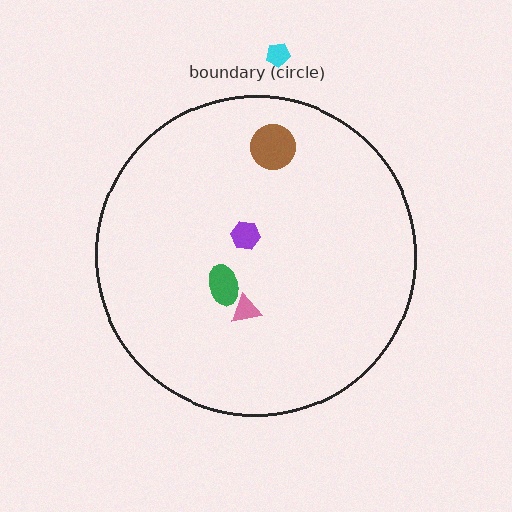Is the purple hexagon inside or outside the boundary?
Inside.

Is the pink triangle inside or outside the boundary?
Inside.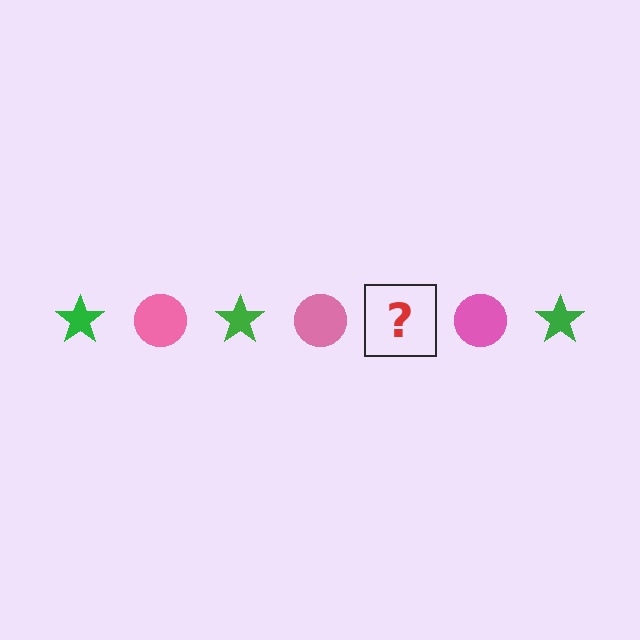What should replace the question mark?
The question mark should be replaced with a green star.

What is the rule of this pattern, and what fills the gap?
The rule is that the pattern alternates between green star and pink circle. The gap should be filled with a green star.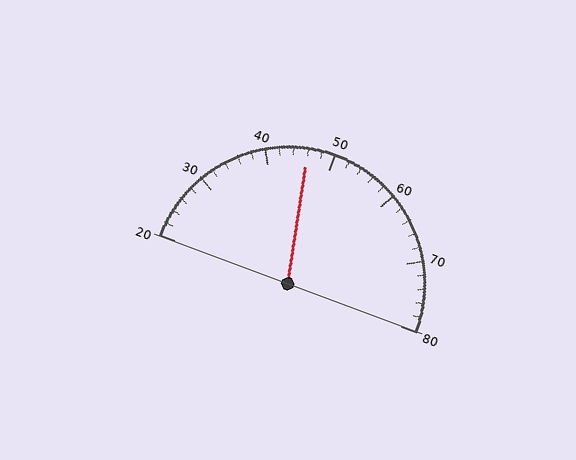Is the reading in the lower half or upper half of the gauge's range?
The reading is in the lower half of the range (20 to 80).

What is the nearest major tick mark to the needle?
The nearest major tick mark is 50.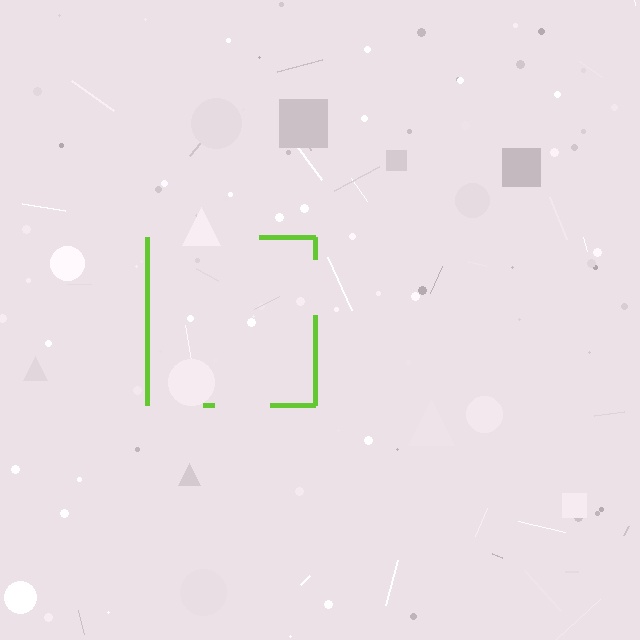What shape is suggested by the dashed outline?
The dashed outline suggests a square.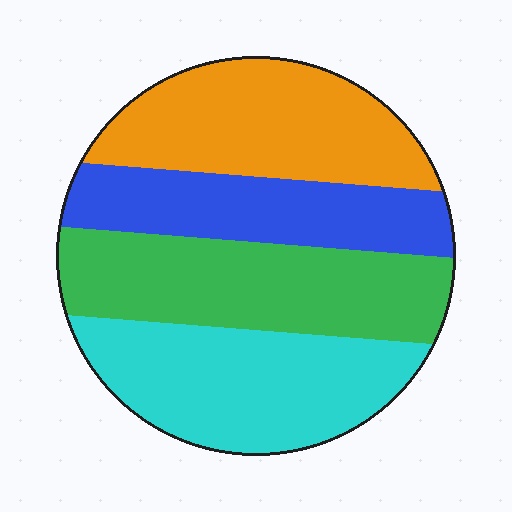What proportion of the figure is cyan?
Cyan covers roughly 25% of the figure.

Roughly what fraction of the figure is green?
Green takes up about one quarter (1/4) of the figure.